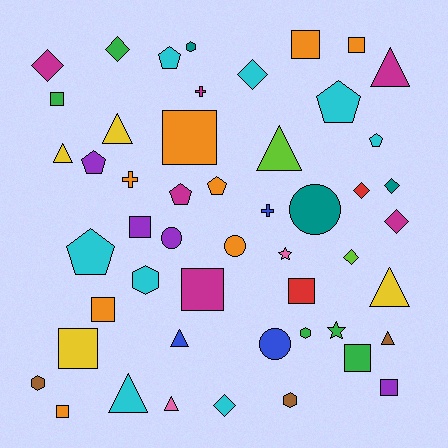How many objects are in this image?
There are 50 objects.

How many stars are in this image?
There are 2 stars.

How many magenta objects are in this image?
There are 6 magenta objects.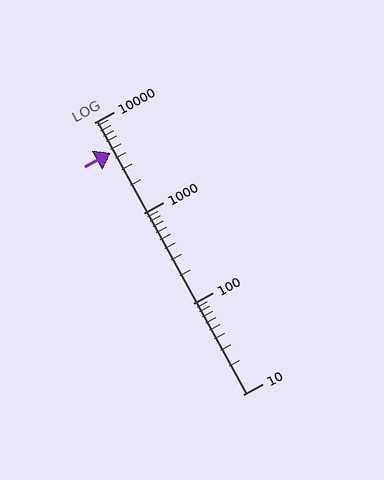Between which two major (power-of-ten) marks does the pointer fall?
The pointer is between 1000 and 10000.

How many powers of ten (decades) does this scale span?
The scale spans 3 decades, from 10 to 10000.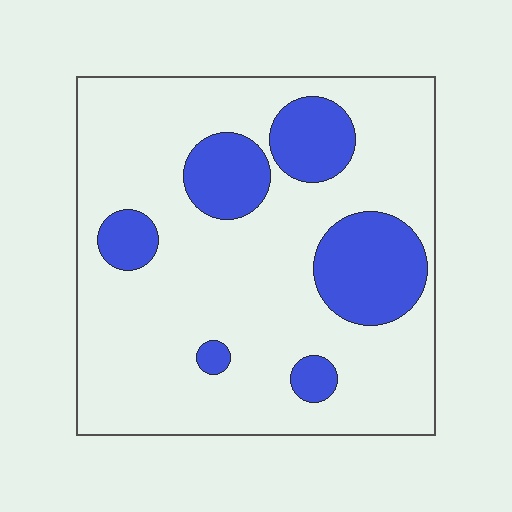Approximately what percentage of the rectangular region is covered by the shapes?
Approximately 20%.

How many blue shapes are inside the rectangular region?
6.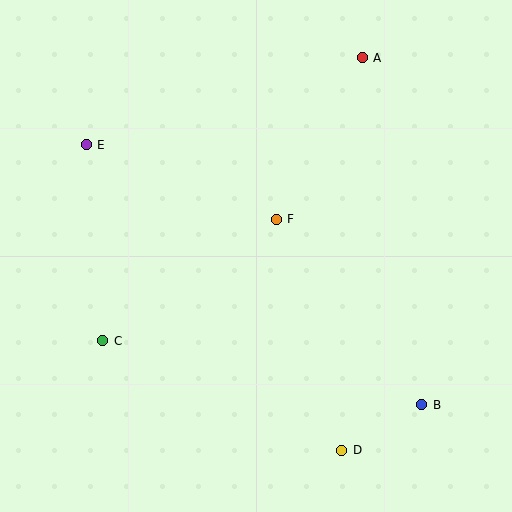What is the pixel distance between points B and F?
The distance between B and F is 236 pixels.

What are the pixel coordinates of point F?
Point F is at (276, 219).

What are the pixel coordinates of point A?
Point A is at (362, 58).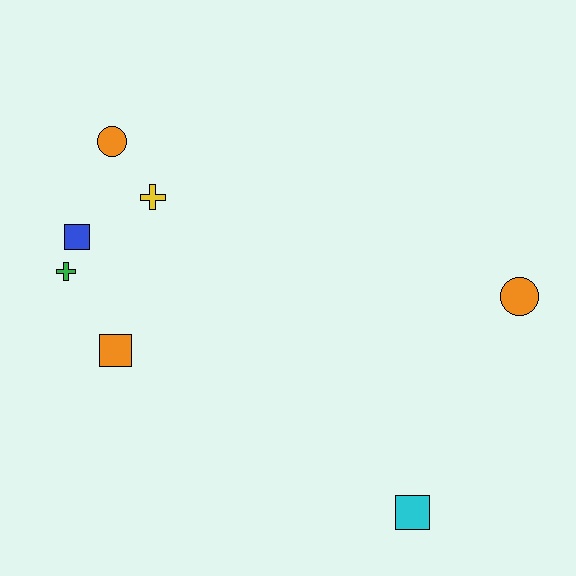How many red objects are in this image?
There are no red objects.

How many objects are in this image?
There are 7 objects.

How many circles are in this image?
There are 2 circles.